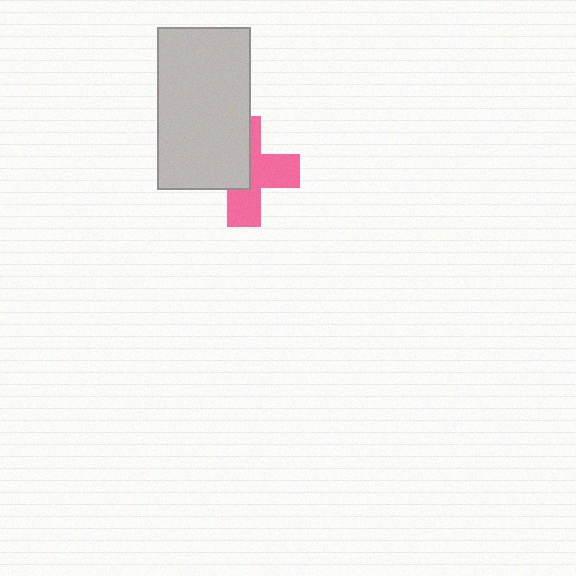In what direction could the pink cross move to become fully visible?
The pink cross could move toward the lower-right. That would shift it out from behind the light gray rectangle entirely.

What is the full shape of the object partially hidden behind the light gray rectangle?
The partially hidden object is a pink cross.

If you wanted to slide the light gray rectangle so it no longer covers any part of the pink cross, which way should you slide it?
Slide it toward the upper-left — that is the most direct way to separate the two shapes.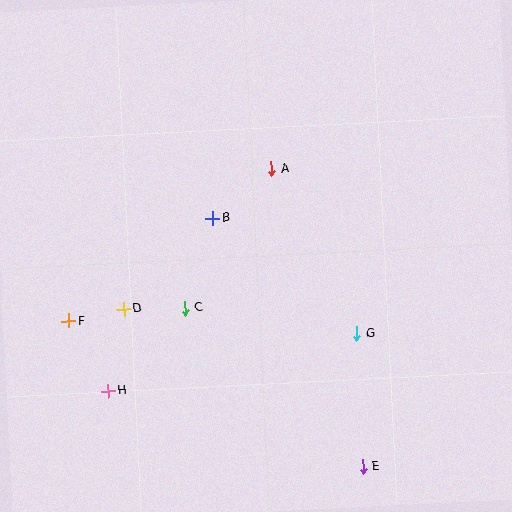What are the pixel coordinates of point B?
Point B is at (213, 218).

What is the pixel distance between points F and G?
The distance between F and G is 288 pixels.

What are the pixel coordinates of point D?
Point D is at (124, 309).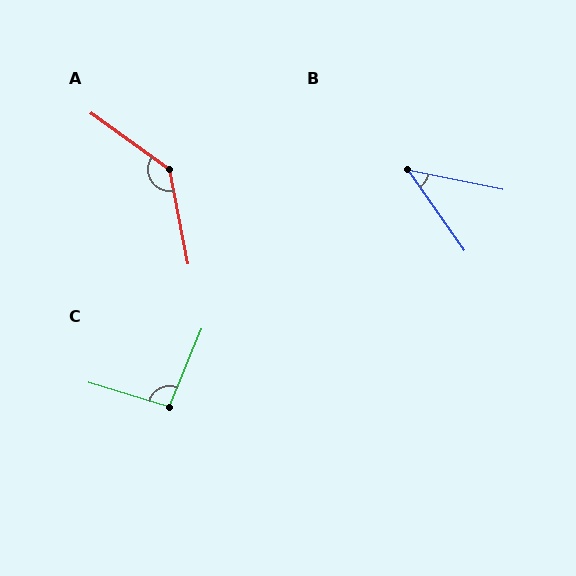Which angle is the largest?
A, at approximately 137 degrees.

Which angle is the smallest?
B, at approximately 43 degrees.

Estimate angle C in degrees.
Approximately 95 degrees.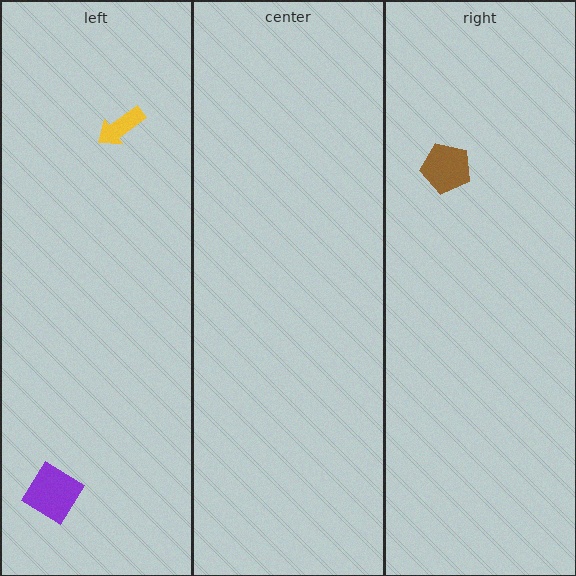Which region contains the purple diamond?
The left region.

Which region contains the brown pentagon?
The right region.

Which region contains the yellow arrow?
The left region.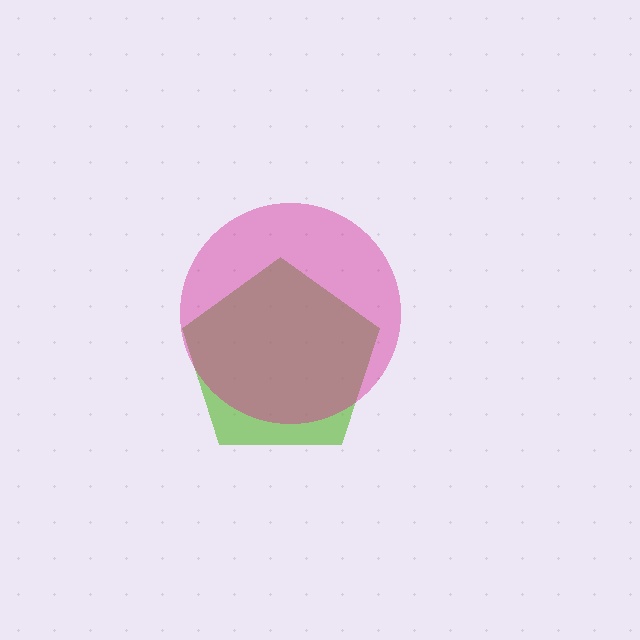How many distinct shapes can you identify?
There are 2 distinct shapes: a lime pentagon, a magenta circle.